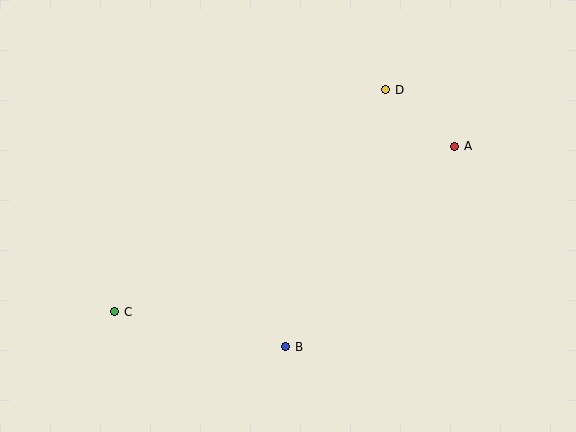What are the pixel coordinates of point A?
Point A is at (455, 146).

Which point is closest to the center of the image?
Point B at (286, 347) is closest to the center.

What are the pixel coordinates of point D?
Point D is at (386, 90).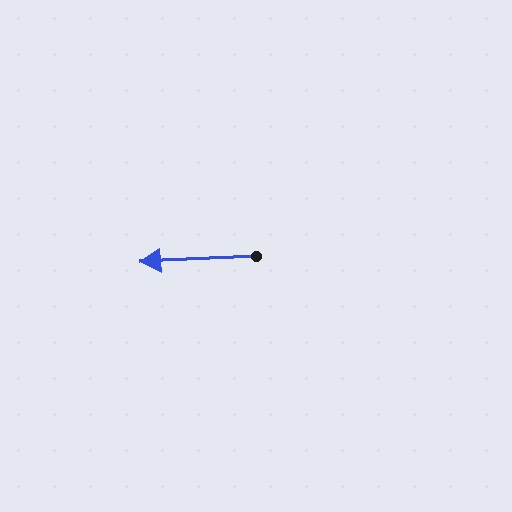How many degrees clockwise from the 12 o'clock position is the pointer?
Approximately 267 degrees.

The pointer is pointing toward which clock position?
Roughly 9 o'clock.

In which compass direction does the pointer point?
West.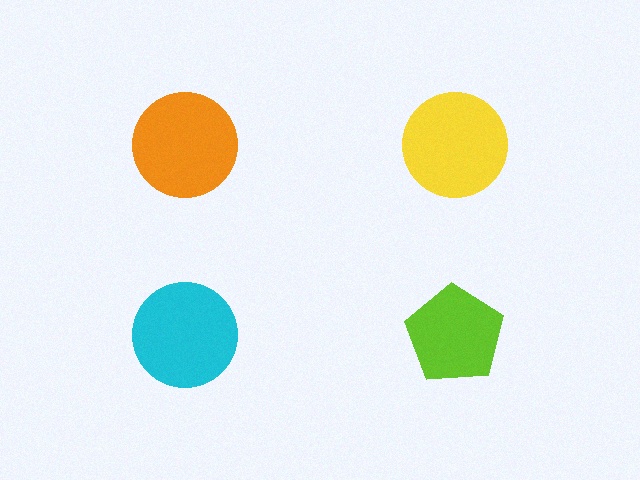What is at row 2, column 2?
A lime pentagon.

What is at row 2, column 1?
A cyan circle.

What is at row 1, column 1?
An orange circle.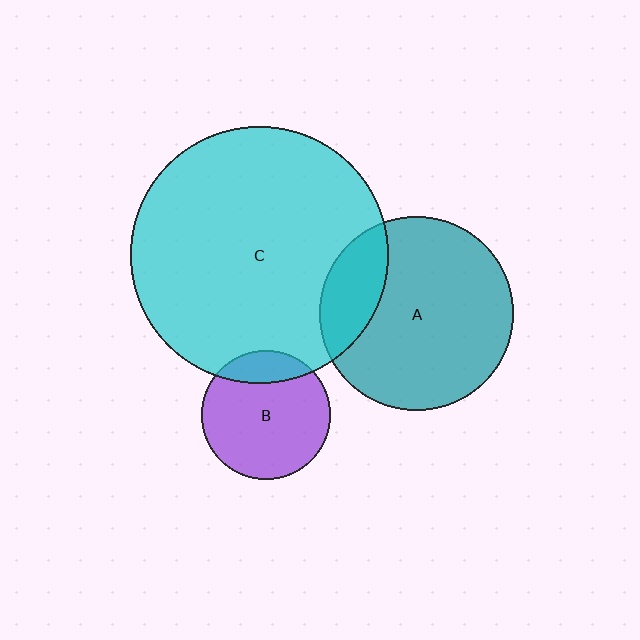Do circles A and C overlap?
Yes.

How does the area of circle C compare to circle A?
Approximately 1.8 times.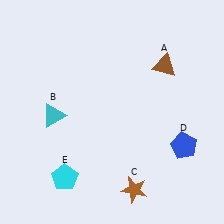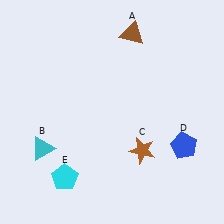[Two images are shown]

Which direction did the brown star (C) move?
The brown star (C) moved up.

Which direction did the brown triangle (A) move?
The brown triangle (A) moved left.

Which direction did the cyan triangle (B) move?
The cyan triangle (B) moved down.